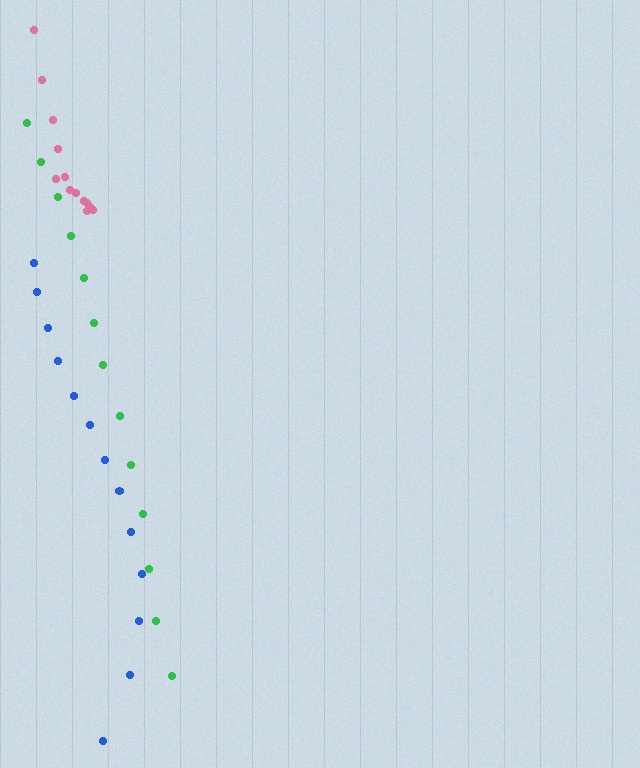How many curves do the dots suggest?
There are 3 distinct paths.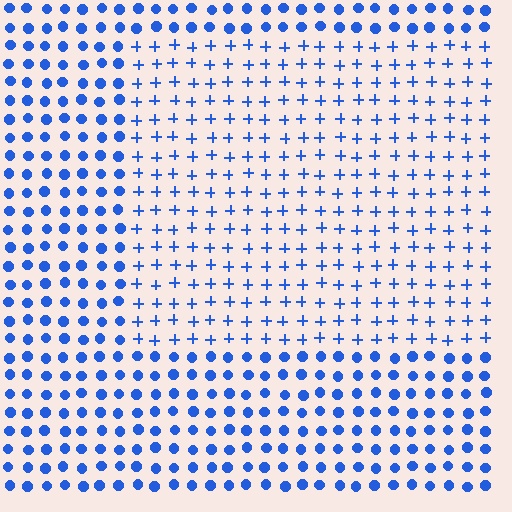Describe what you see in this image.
The image is filled with small blue elements arranged in a uniform grid. A rectangle-shaped region contains plus signs, while the surrounding area contains circles. The boundary is defined purely by the change in element shape.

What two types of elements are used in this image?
The image uses plus signs inside the rectangle region and circles outside it.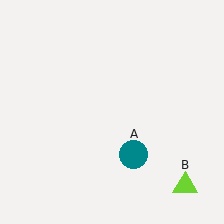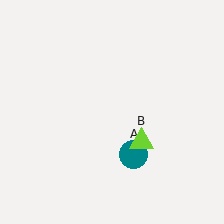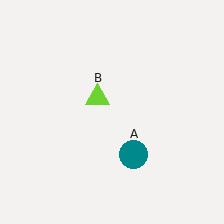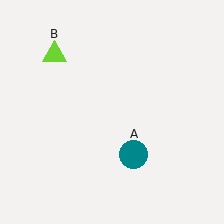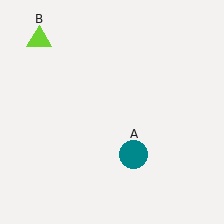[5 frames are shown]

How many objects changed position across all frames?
1 object changed position: lime triangle (object B).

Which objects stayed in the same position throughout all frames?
Teal circle (object A) remained stationary.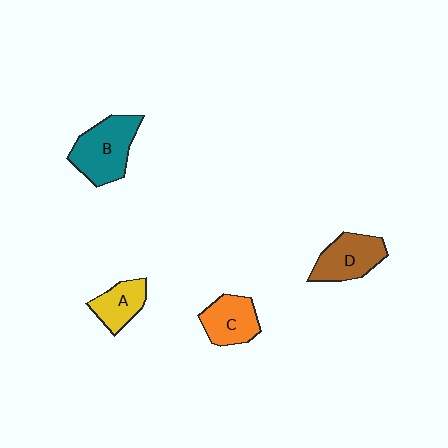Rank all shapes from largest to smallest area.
From largest to smallest: B (teal), D (brown), C (orange), A (yellow).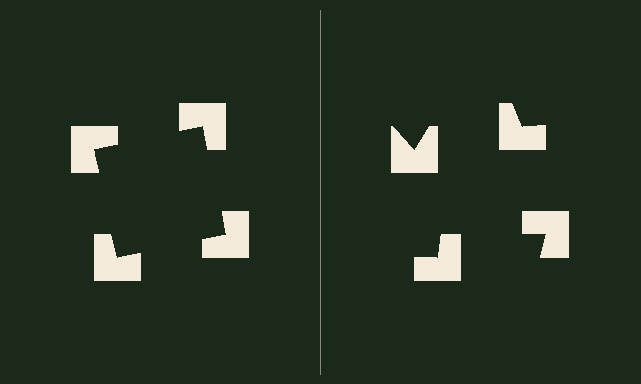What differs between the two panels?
The notched squares are positioned identically on both sides; only the wedge orientations differ. On the left they align to a square; on the right they are misaligned.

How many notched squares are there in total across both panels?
8 — 4 on each side.